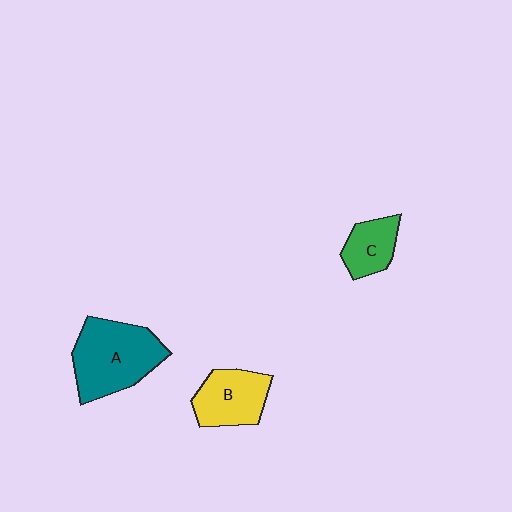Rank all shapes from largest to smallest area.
From largest to smallest: A (teal), B (yellow), C (green).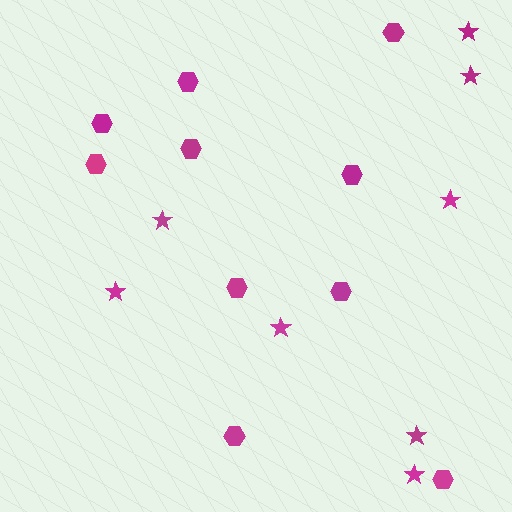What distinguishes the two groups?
There are 2 groups: one group of stars (8) and one group of hexagons (10).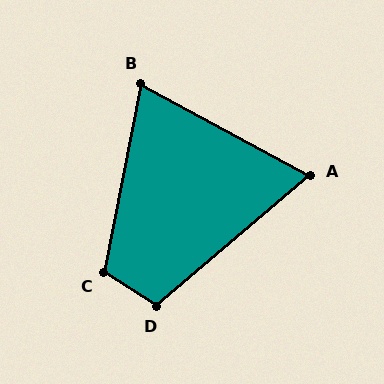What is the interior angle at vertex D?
Approximately 107 degrees (obtuse).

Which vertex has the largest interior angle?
C, at approximately 111 degrees.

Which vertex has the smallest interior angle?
A, at approximately 69 degrees.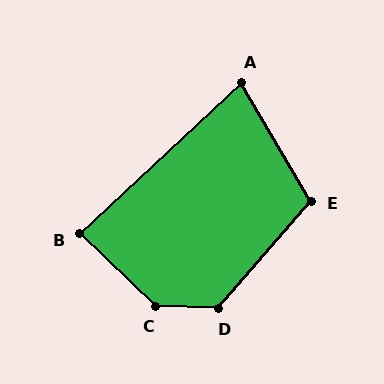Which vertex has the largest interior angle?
C, at approximately 139 degrees.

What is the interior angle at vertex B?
Approximately 87 degrees (approximately right).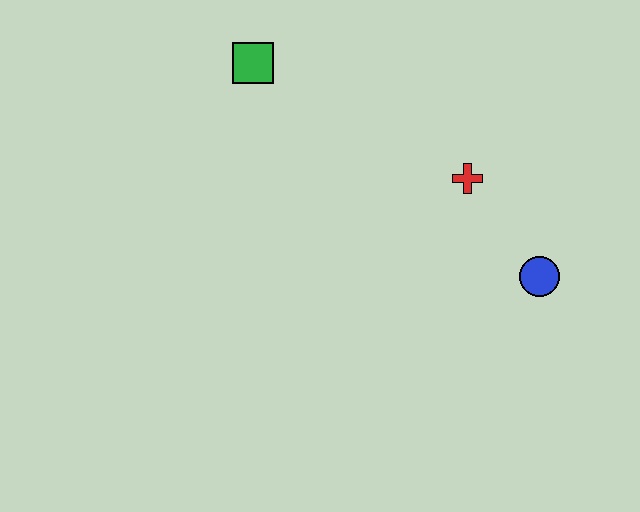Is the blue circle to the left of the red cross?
No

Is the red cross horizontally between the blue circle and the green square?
Yes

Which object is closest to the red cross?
The blue circle is closest to the red cross.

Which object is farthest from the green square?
The blue circle is farthest from the green square.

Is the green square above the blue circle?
Yes